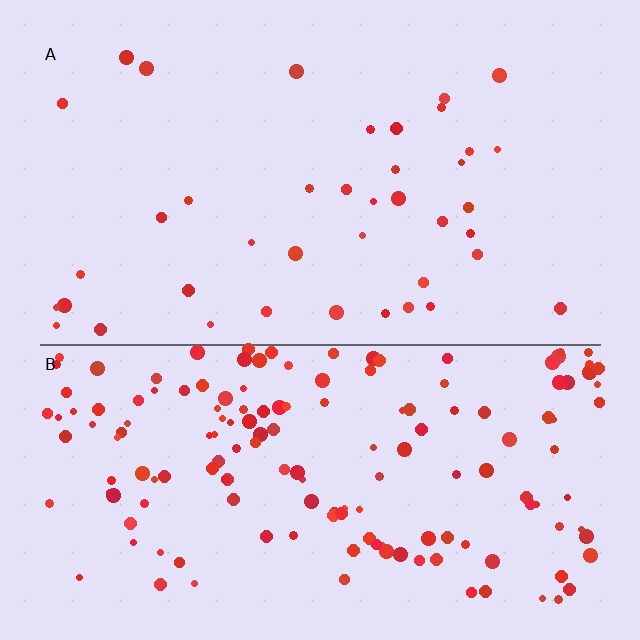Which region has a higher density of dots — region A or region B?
B (the bottom).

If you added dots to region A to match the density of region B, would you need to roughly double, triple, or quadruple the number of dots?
Approximately quadruple.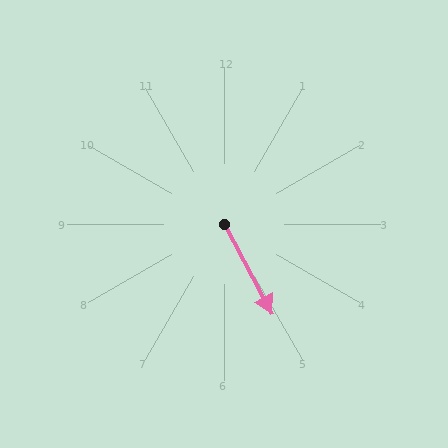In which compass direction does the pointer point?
Southeast.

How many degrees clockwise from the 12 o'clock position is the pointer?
Approximately 152 degrees.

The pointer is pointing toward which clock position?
Roughly 5 o'clock.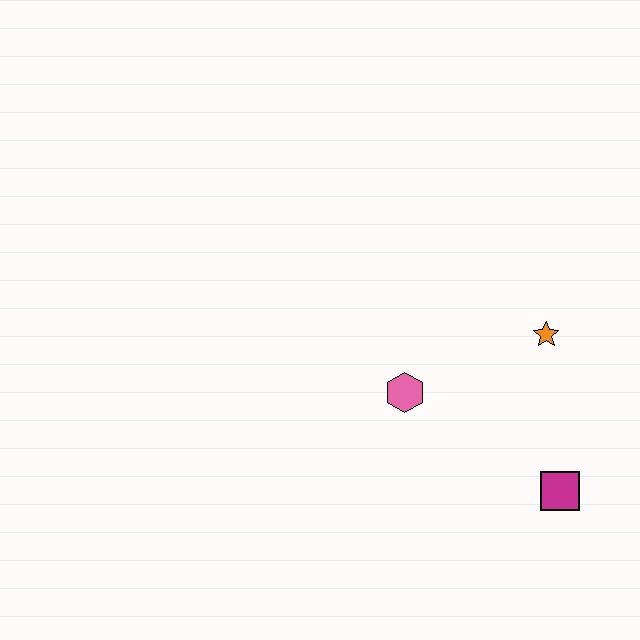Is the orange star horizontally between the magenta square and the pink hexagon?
Yes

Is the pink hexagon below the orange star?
Yes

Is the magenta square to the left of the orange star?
No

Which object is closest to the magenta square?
The orange star is closest to the magenta square.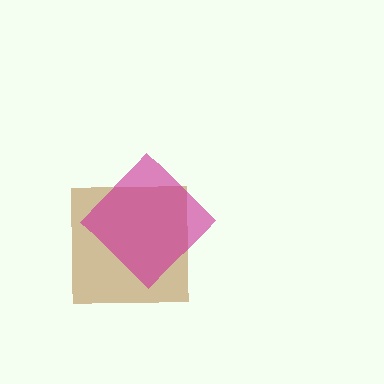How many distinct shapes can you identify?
There are 2 distinct shapes: a brown square, a magenta diamond.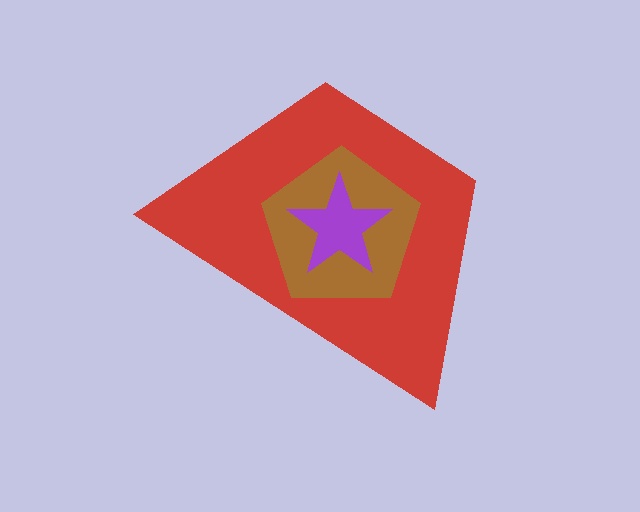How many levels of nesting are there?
3.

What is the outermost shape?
The red trapezoid.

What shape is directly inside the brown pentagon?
The purple star.